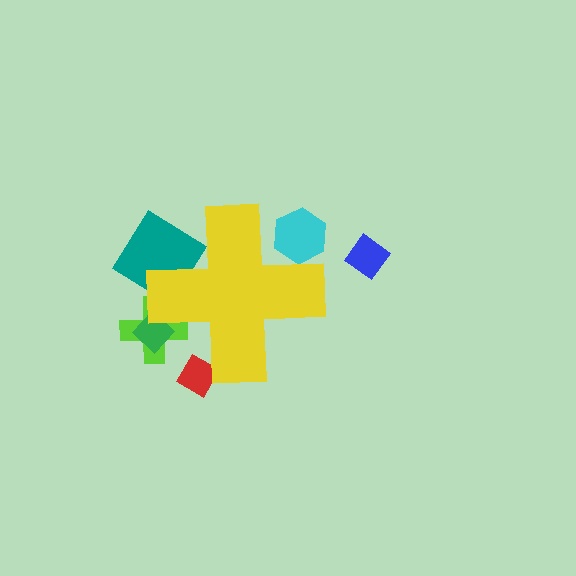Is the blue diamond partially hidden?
No, the blue diamond is fully visible.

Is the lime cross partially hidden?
Yes, the lime cross is partially hidden behind the yellow cross.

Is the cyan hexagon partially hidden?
Yes, the cyan hexagon is partially hidden behind the yellow cross.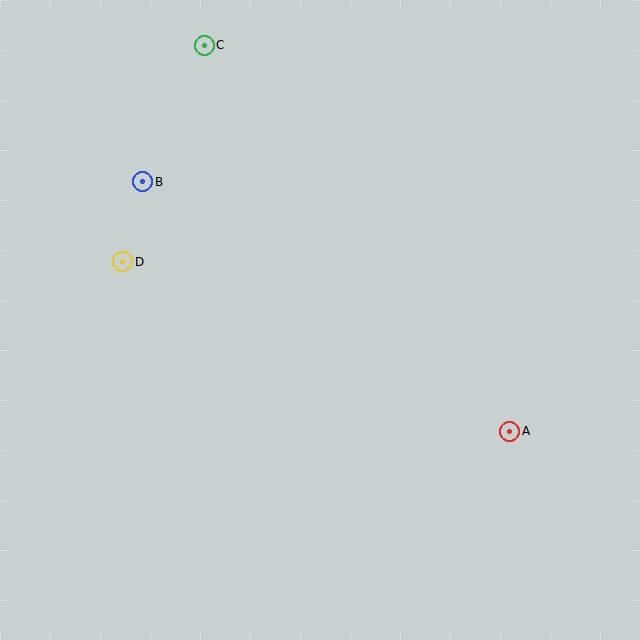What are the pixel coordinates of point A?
Point A is at (510, 431).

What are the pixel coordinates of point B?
Point B is at (143, 182).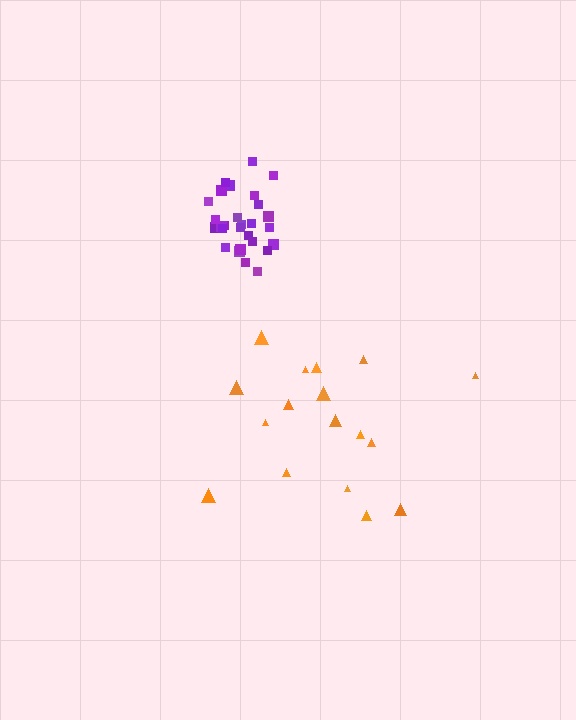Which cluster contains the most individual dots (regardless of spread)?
Purple (28).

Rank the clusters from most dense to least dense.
purple, orange.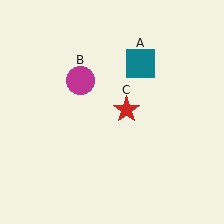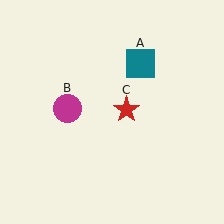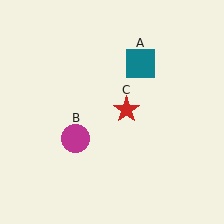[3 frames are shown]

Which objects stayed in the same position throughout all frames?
Teal square (object A) and red star (object C) remained stationary.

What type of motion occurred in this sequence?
The magenta circle (object B) rotated counterclockwise around the center of the scene.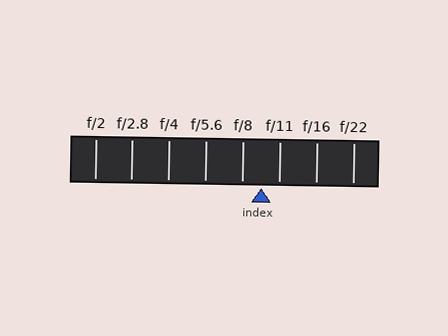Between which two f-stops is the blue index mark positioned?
The index mark is between f/8 and f/11.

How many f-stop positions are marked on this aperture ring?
There are 8 f-stop positions marked.